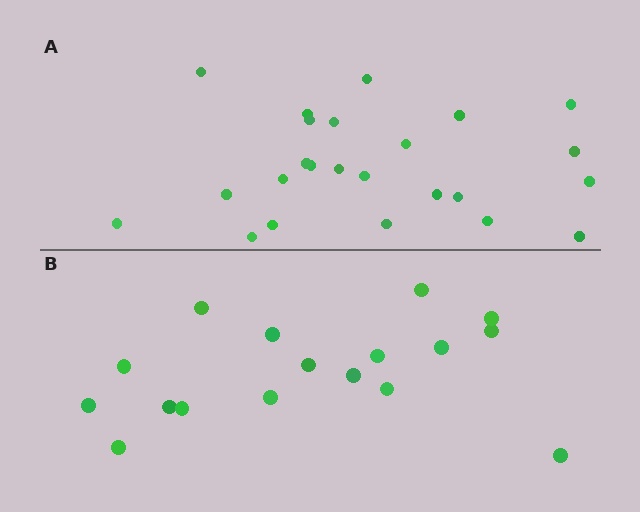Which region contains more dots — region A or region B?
Region A (the top region) has more dots.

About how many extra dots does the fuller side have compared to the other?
Region A has roughly 8 or so more dots than region B.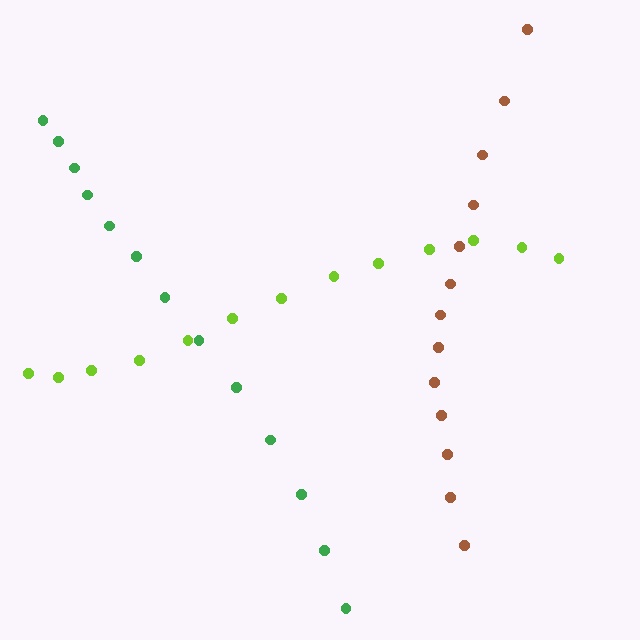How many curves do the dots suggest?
There are 3 distinct paths.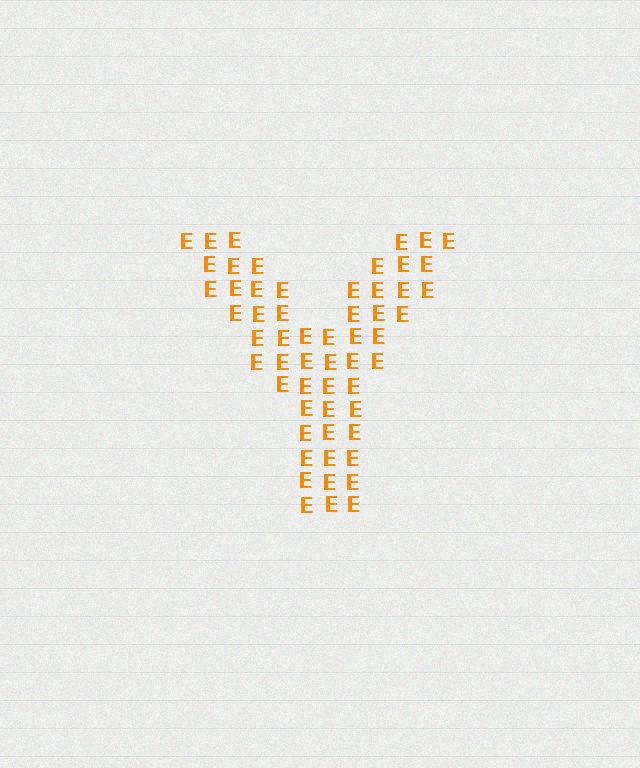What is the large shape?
The large shape is the letter Y.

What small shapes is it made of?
It is made of small letter E's.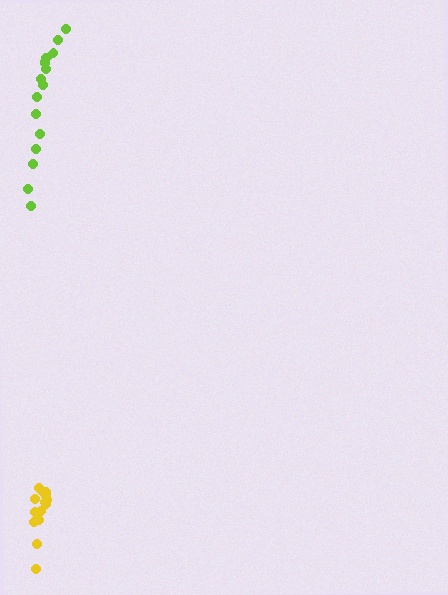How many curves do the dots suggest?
There are 2 distinct paths.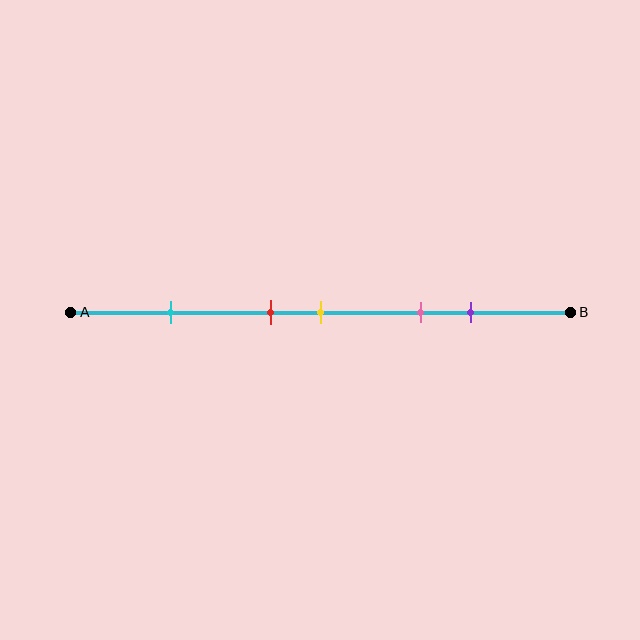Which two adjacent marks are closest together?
The red and yellow marks are the closest adjacent pair.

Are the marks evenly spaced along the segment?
No, the marks are not evenly spaced.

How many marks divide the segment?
There are 5 marks dividing the segment.